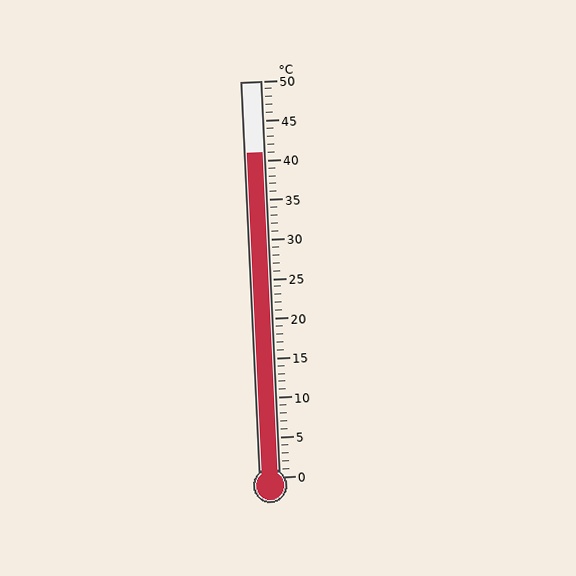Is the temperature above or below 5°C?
The temperature is above 5°C.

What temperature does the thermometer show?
The thermometer shows approximately 41°C.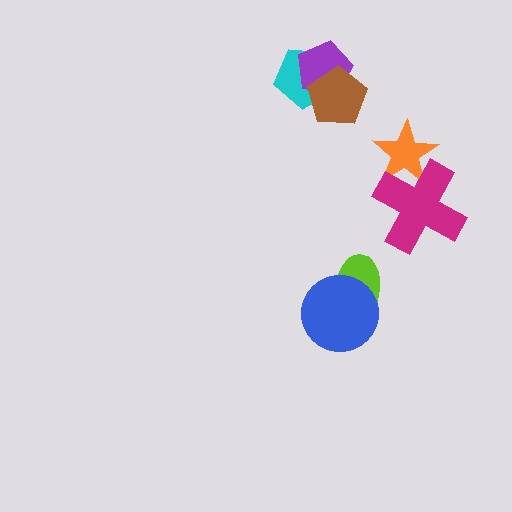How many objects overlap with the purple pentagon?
2 objects overlap with the purple pentagon.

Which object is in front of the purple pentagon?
The brown pentagon is in front of the purple pentagon.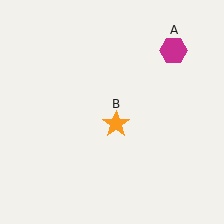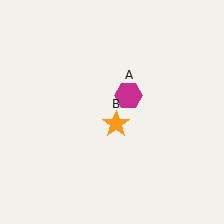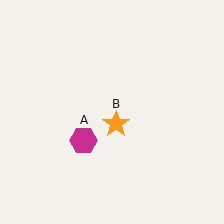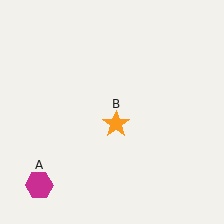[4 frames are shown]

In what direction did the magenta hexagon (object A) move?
The magenta hexagon (object A) moved down and to the left.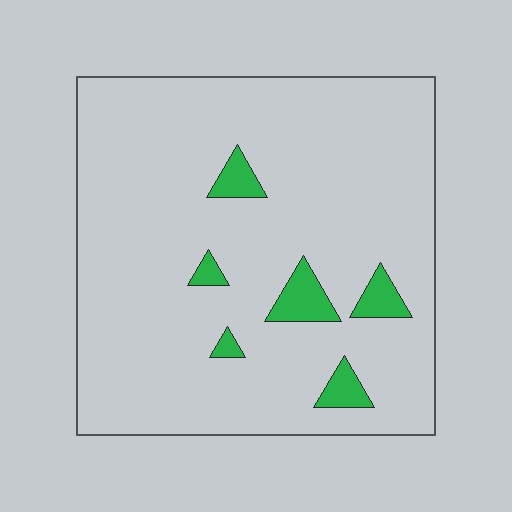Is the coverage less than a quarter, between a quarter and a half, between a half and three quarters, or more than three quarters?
Less than a quarter.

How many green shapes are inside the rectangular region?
6.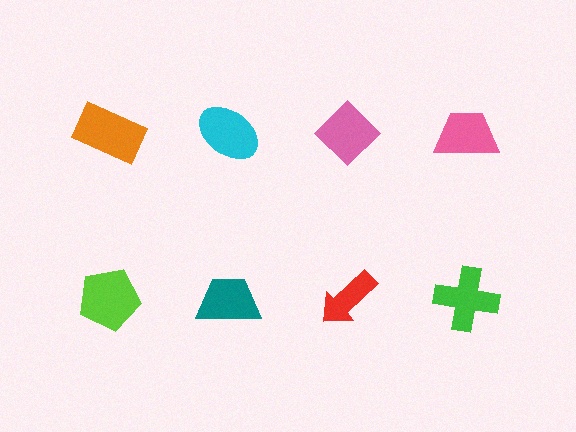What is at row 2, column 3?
A red arrow.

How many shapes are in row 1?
4 shapes.